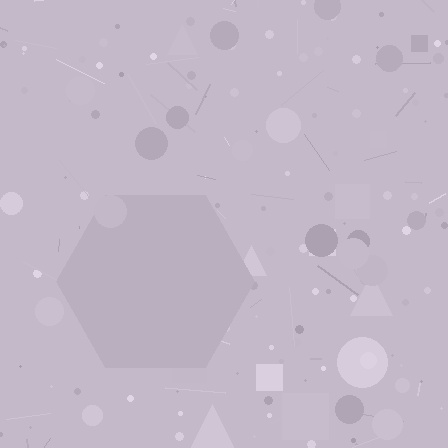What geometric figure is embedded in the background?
A hexagon is embedded in the background.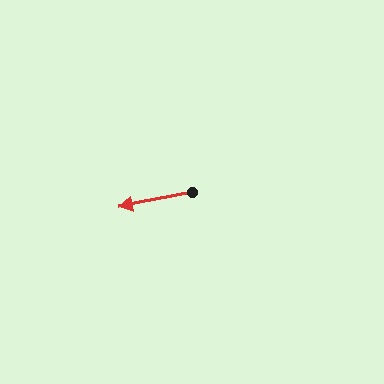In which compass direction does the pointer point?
West.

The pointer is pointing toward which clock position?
Roughly 9 o'clock.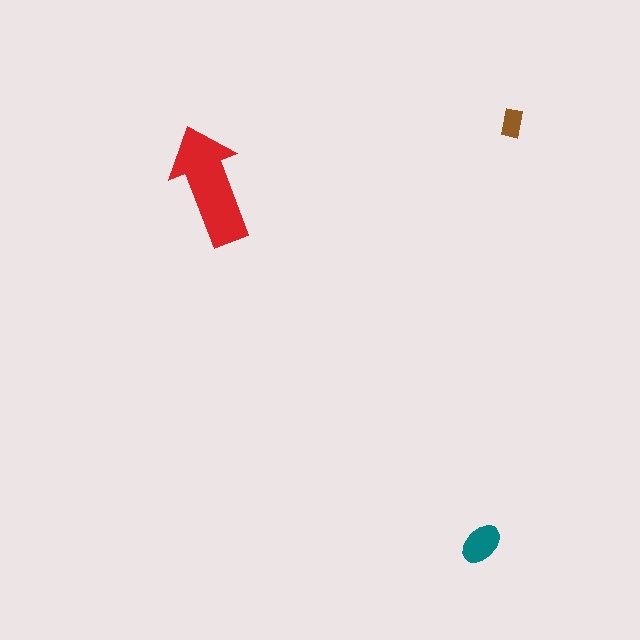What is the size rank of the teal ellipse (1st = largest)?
2nd.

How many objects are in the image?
There are 3 objects in the image.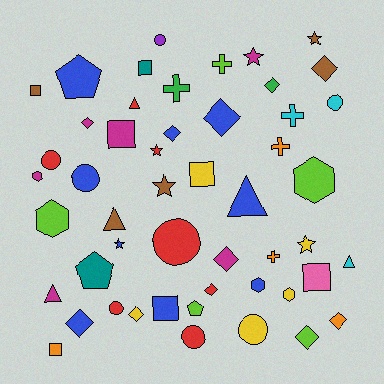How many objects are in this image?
There are 50 objects.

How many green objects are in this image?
There are 2 green objects.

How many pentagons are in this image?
There are 3 pentagons.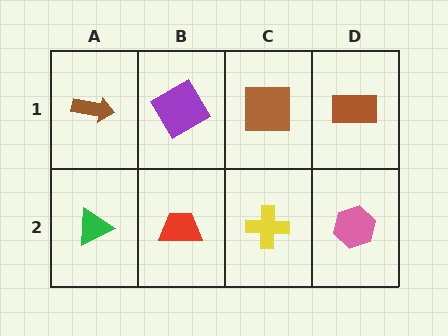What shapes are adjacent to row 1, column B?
A red trapezoid (row 2, column B), a brown arrow (row 1, column A), a brown square (row 1, column C).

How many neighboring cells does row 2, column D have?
2.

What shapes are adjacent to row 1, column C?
A yellow cross (row 2, column C), a purple diamond (row 1, column B), a brown rectangle (row 1, column D).